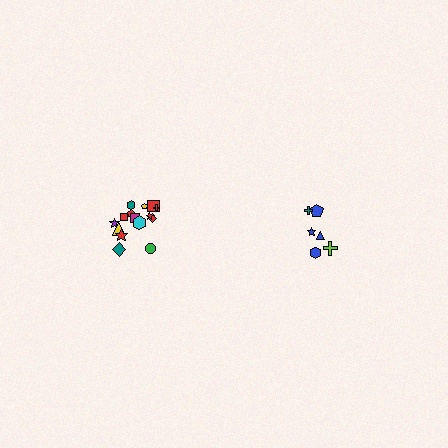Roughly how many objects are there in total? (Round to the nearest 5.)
Roughly 20 objects in total.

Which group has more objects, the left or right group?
The left group.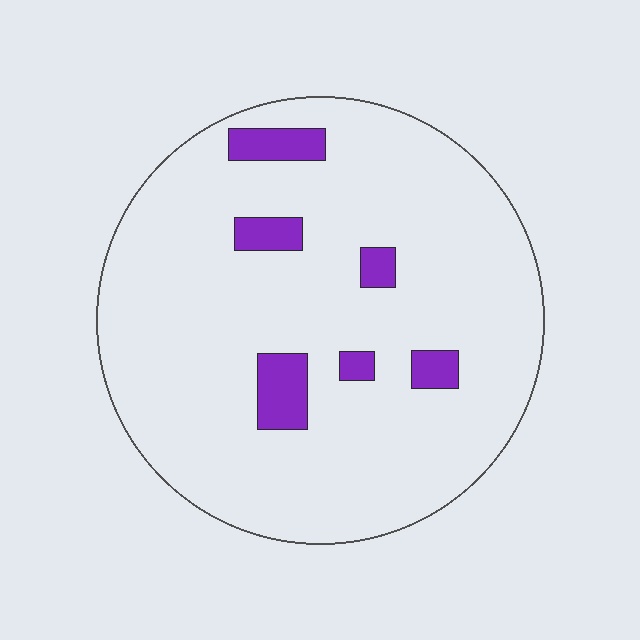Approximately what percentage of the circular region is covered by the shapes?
Approximately 10%.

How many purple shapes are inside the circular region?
6.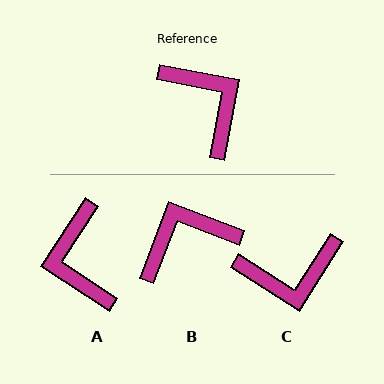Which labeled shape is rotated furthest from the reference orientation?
A, about 157 degrees away.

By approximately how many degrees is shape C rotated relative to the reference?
Approximately 112 degrees clockwise.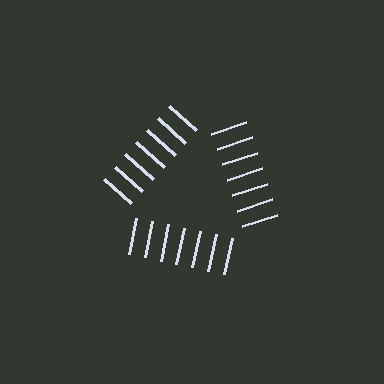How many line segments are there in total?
21 — 7 along each of the 3 edges.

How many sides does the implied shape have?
3 sides — the line-ends trace a triangle.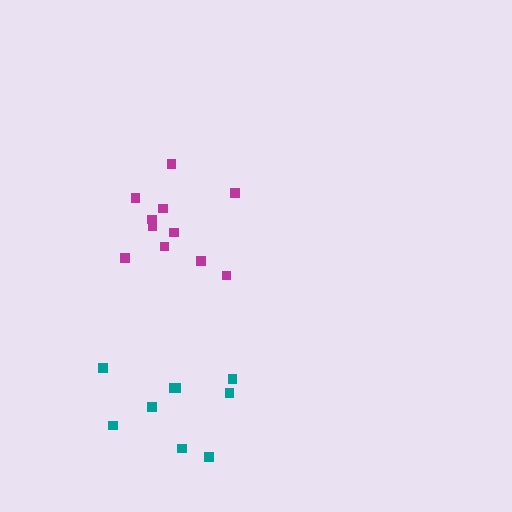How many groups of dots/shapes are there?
There are 2 groups.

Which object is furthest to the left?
The teal cluster is leftmost.